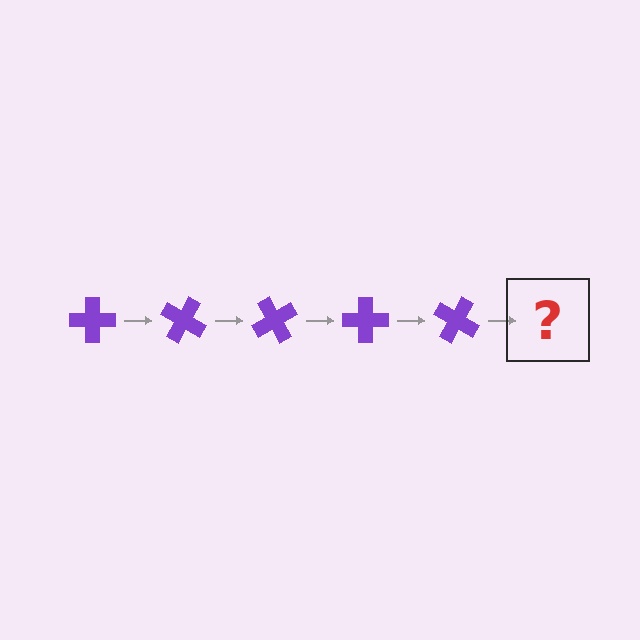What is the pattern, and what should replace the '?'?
The pattern is that the cross rotates 30 degrees each step. The '?' should be a purple cross rotated 150 degrees.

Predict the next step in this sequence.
The next step is a purple cross rotated 150 degrees.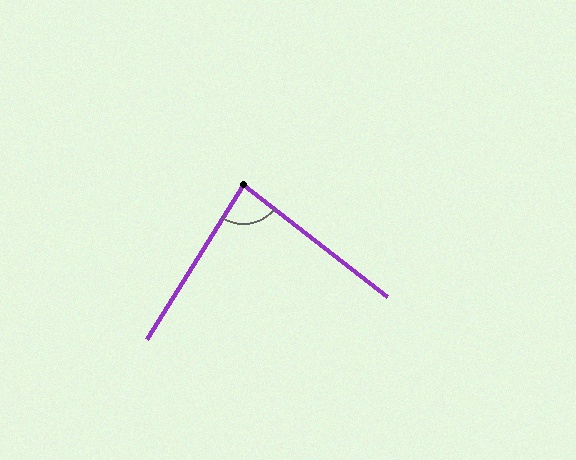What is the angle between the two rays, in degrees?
Approximately 84 degrees.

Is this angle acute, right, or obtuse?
It is acute.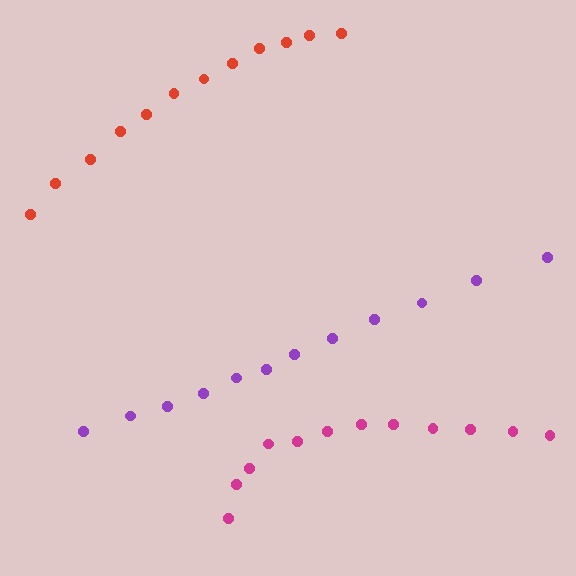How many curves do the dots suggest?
There are 3 distinct paths.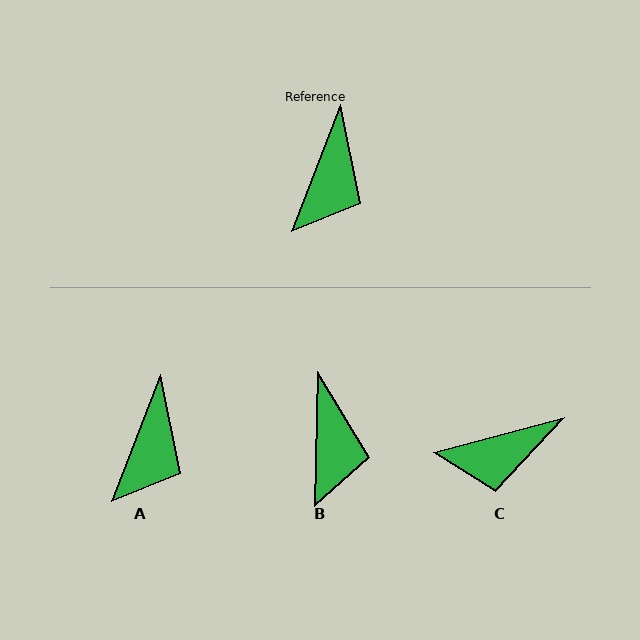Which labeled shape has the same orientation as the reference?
A.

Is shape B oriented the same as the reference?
No, it is off by about 20 degrees.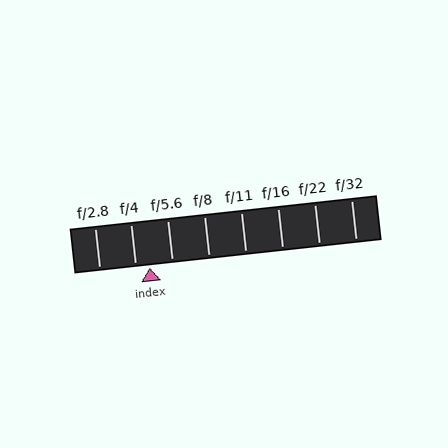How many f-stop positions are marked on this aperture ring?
There are 8 f-stop positions marked.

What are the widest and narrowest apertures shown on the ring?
The widest aperture shown is f/2.8 and the narrowest is f/32.